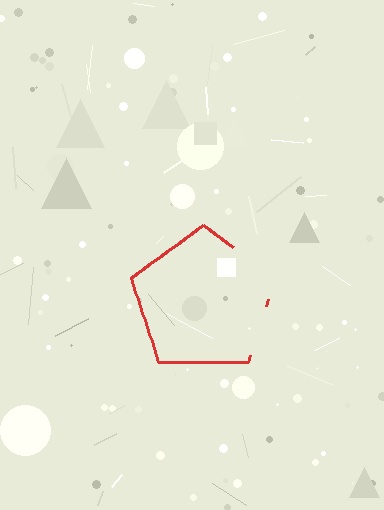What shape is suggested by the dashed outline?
The dashed outline suggests a pentagon.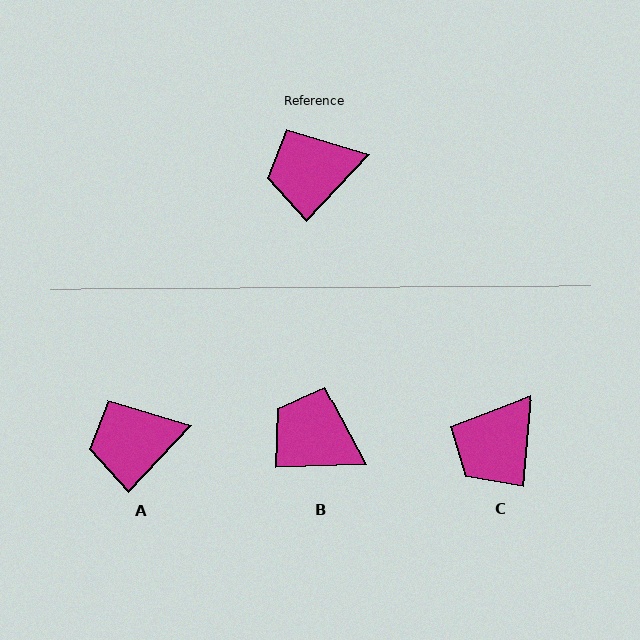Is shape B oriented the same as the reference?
No, it is off by about 45 degrees.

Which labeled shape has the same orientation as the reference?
A.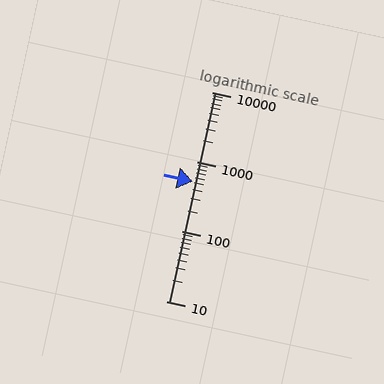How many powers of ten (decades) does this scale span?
The scale spans 3 decades, from 10 to 10000.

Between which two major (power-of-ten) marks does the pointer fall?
The pointer is between 100 and 1000.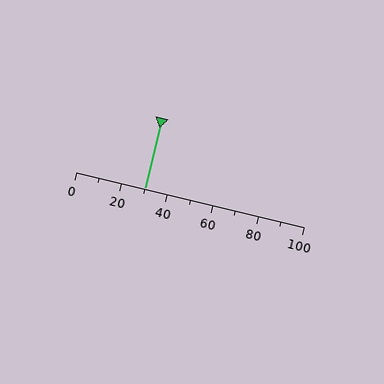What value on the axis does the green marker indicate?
The marker indicates approximately 30.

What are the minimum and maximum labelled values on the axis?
The axis runs from 0 to 100.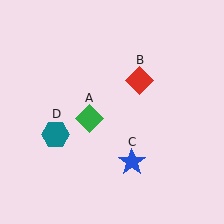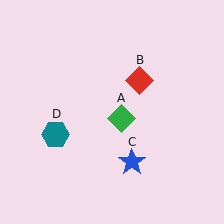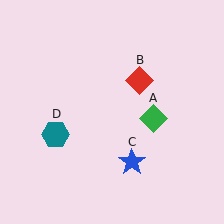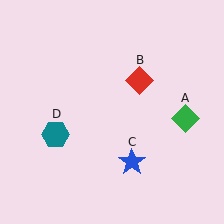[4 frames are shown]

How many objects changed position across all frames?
1 object changed position: green diamond (object A).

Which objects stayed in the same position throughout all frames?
Red diamond (object B) and blue star (object C) and teal hexagon (object D) remained stationary.